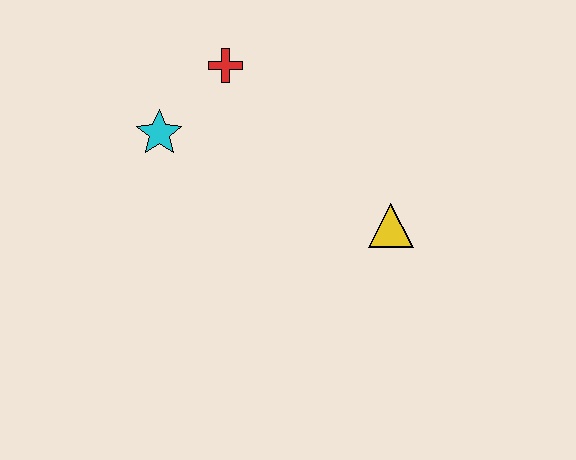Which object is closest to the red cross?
The cyan star is closest to the red cross.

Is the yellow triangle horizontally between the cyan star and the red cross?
No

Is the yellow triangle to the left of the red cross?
No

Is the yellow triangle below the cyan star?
Yes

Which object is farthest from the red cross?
The yellow triangle is farthest from the red cross.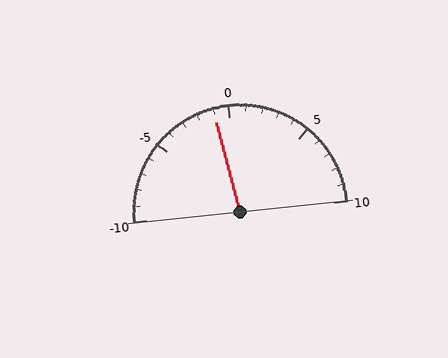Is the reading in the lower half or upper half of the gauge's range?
The reading is in the lower half of the range (-10 to 10).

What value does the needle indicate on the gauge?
The needle indicates approximately -1.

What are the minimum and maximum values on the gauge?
The gauge ranges from -10 to 10.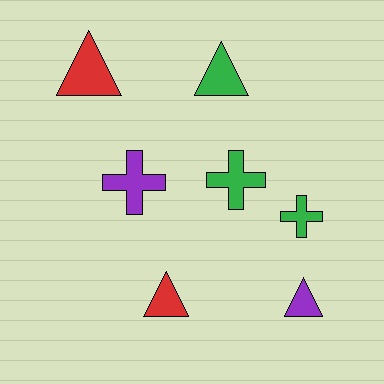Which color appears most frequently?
Green, with 3 objects.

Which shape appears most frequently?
Triangle, with 4 objects.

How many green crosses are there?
There are 2 green crosses.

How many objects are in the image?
There are 7 objects.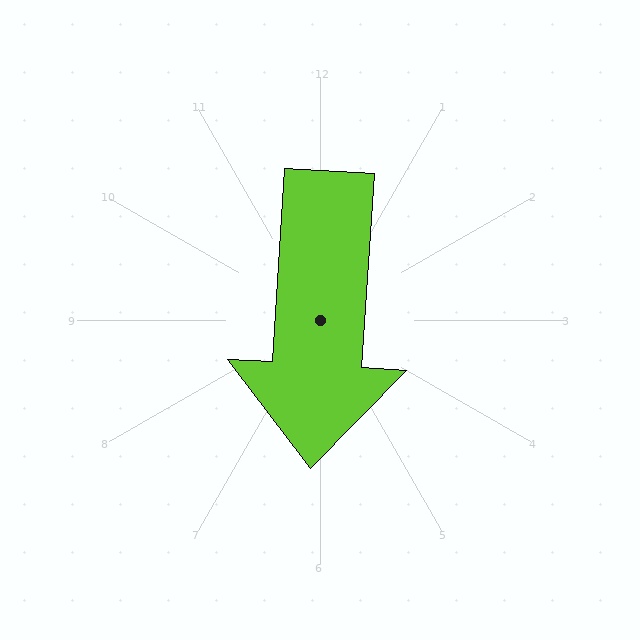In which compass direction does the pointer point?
South.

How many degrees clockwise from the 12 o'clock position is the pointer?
Approximately 184 degrees.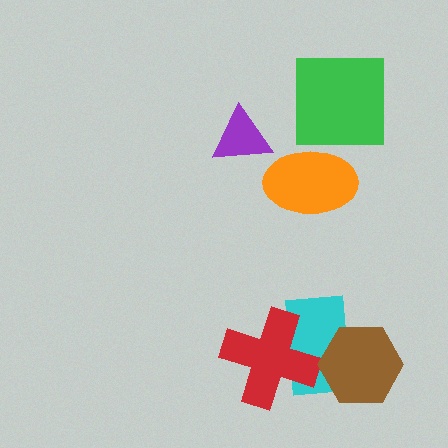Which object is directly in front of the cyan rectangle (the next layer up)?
The red cross is directly in front of the cyan rectangle.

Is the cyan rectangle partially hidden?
Yes, it is partially covered by another shape.